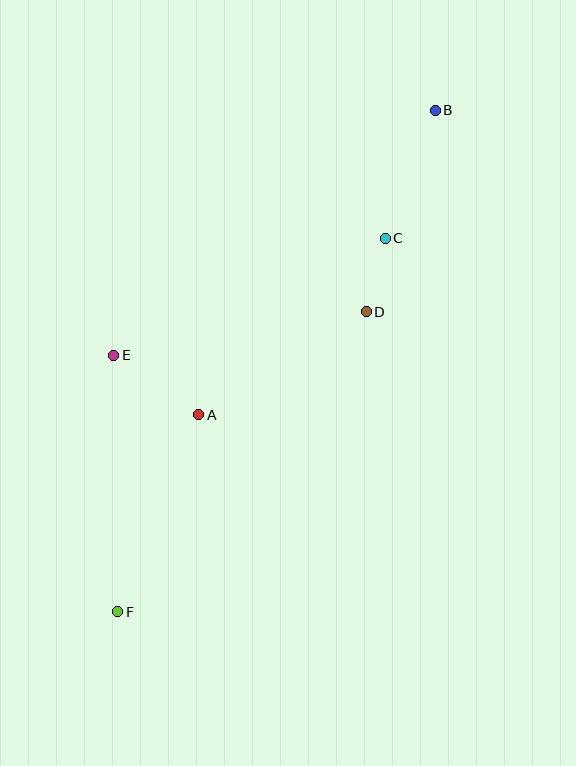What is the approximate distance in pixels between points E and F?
The distance between E and F is approximately 257 pixels.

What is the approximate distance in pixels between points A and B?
The distance between A and B is approximately 386 pixels.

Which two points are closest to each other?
Points C and D are closest to each other.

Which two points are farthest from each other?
Points B and F are farthest from each other.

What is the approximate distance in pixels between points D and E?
The distance between D and E is approximately 256 pixels.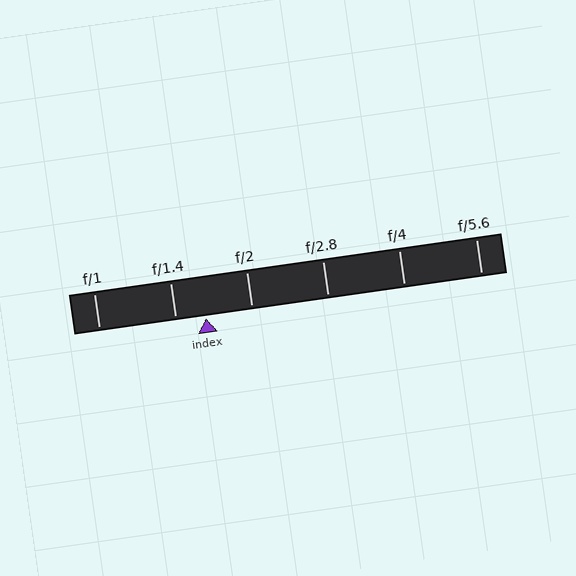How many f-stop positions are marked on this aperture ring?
There are 6 f-stop positions marked.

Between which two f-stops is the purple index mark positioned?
The index mark is between f/1.4 and f/2.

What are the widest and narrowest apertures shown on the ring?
The widest aperture shown is f/1 and the narrowest is f/5.6.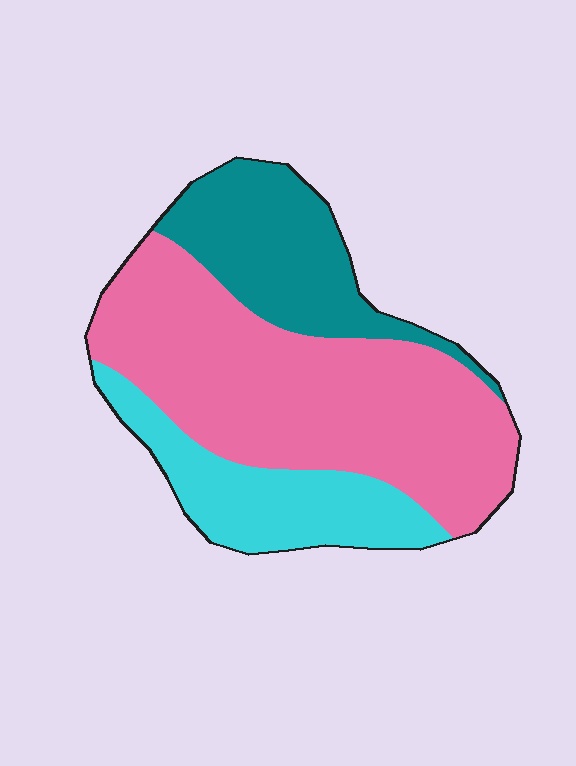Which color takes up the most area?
Pink, at roughly 55%.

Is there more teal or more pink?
Pink.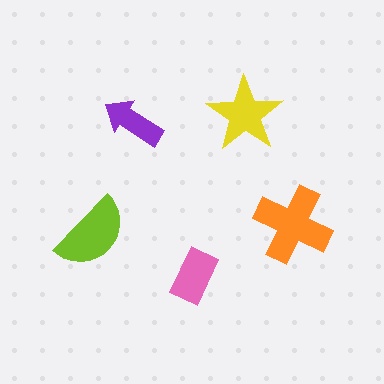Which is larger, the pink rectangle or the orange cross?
The orange cross.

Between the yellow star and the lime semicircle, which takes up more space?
The lime semicircle.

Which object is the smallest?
The purple arrow.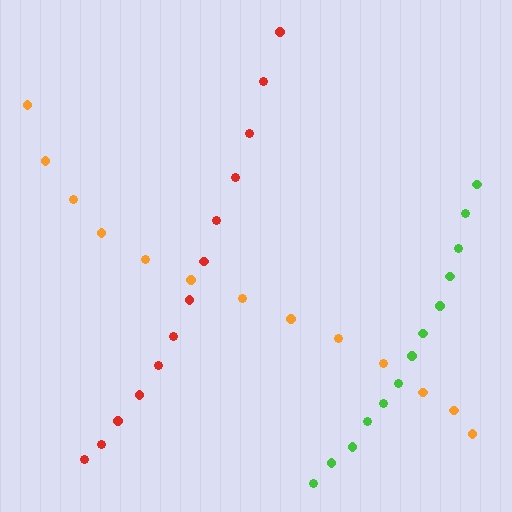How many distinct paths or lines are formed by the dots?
There are 3 distinct paths.